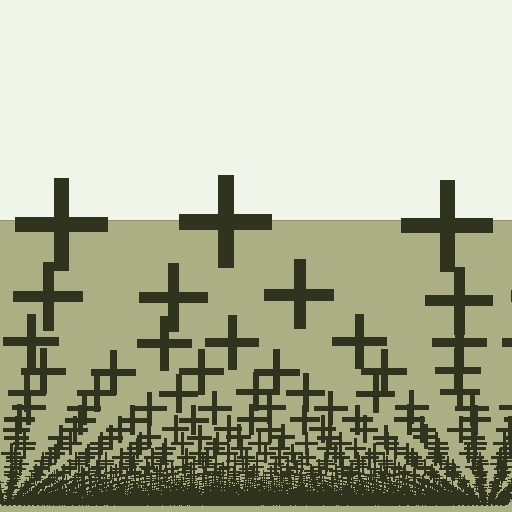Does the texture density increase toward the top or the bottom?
Density increases toward the bottom.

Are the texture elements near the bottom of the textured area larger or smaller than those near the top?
Smaller. The gradient is inverted — elements near the bottom are smaller and denser.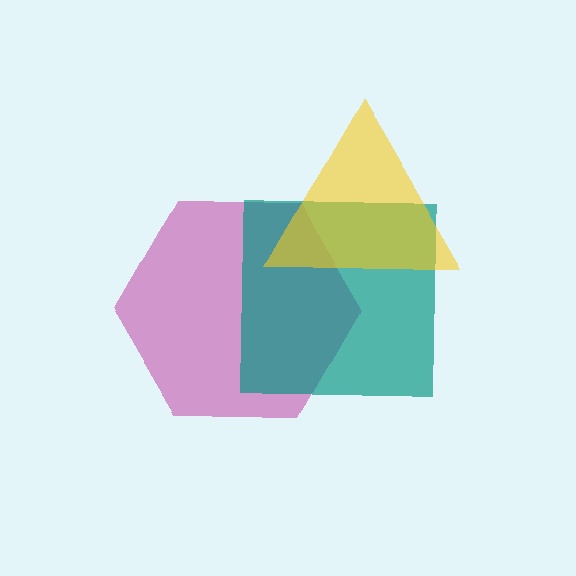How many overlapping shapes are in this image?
There are 3 overlapping shapes in the image.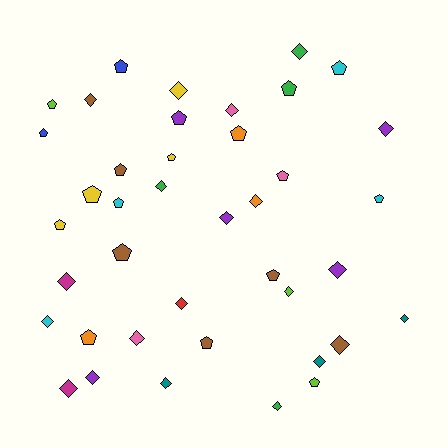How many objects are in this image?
There are 40 objects.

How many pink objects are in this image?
There are 3 pink objects.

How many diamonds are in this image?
There are 21 diamonds.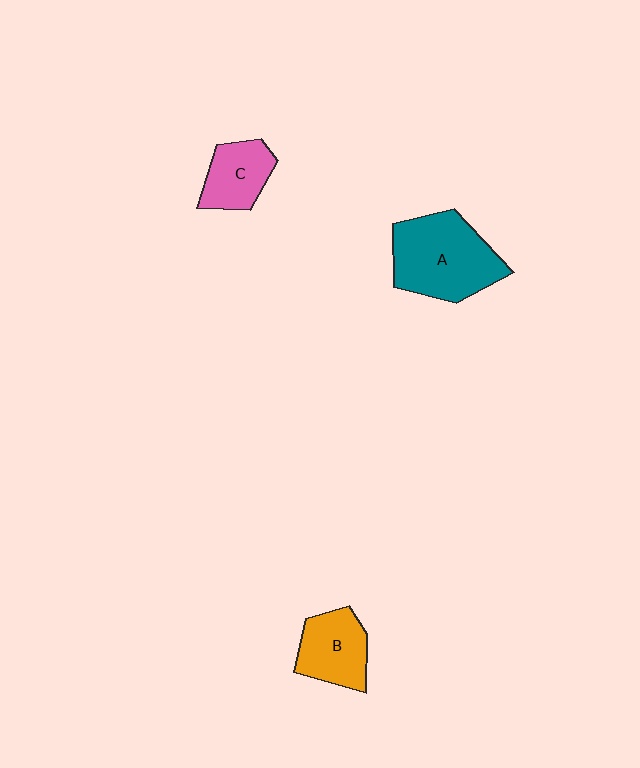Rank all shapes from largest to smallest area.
From largest to smallest: A (teal), B (orange), C (pink).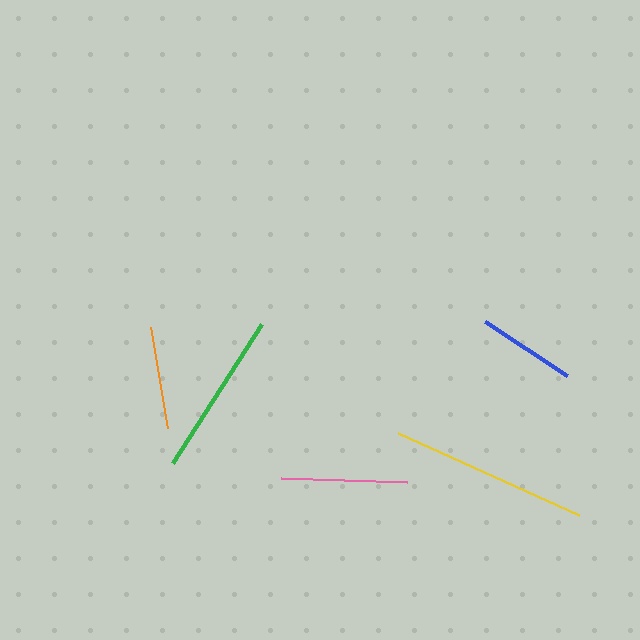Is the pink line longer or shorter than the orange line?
The pink line is longer than the orange line.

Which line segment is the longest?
The yellow line is the longest at approximately 198 pixels.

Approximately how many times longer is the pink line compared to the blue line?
The pink line is approximately 1.3 times the length of the blue line.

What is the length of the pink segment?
The pink segment is approximately 126 pixels long.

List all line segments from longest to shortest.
From longest to shortest: yellow, green, pink, orange, blue.